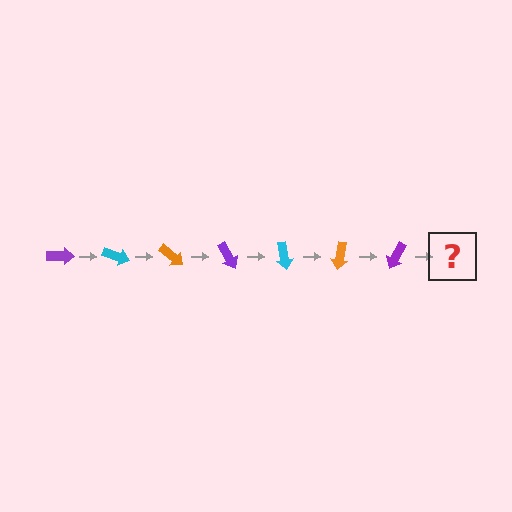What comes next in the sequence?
The next element should be a cyan arrow, rotated 140 degrees from the start.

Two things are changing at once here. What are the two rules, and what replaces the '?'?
The two rules are that it rotates 20 degrees each step and the color cycles through purple, cyan, and orange. The '?' should be a cyan arrow, rotated 140 degrees from the start.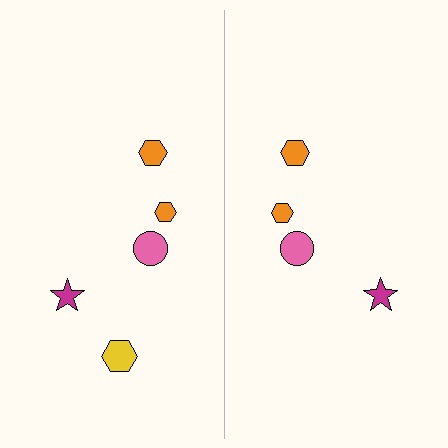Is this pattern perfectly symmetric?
No, the pattern is not perfectly symmetric. A yellow hexagon is missing from the right side.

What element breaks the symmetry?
A yellow hexagon is missing from the right side.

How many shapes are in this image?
There are 9 shapes in this image.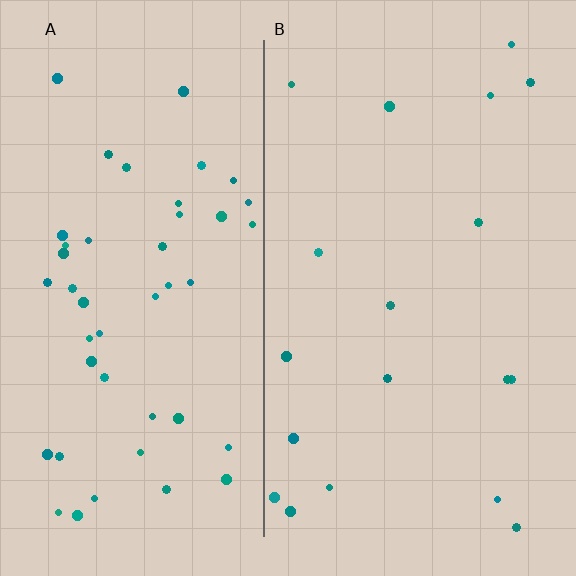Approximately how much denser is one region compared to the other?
Approximately 2.5× — region A over region B.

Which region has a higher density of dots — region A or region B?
A (the left).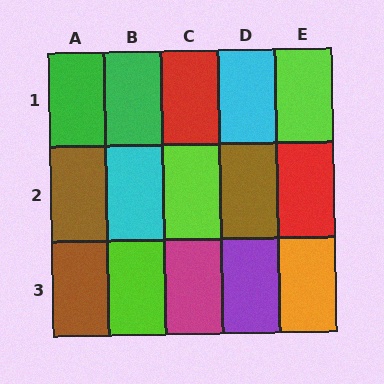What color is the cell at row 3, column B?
Lime.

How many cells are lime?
3 cells are lime.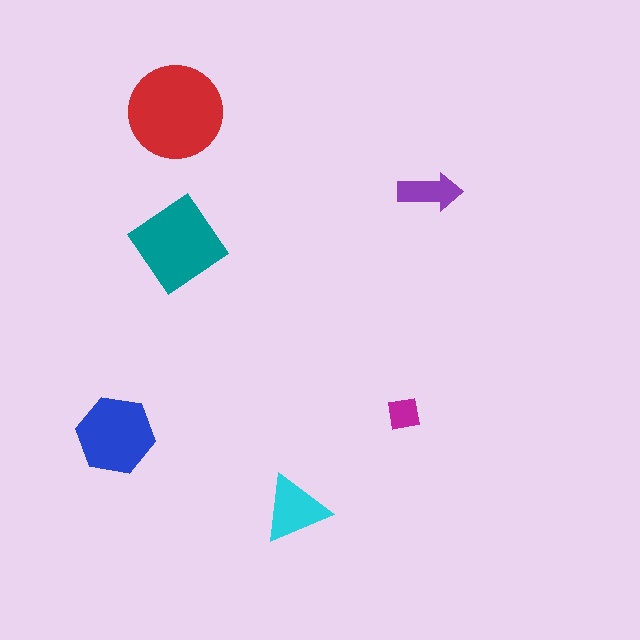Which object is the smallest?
The magenta square.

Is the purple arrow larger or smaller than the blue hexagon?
Smaller.